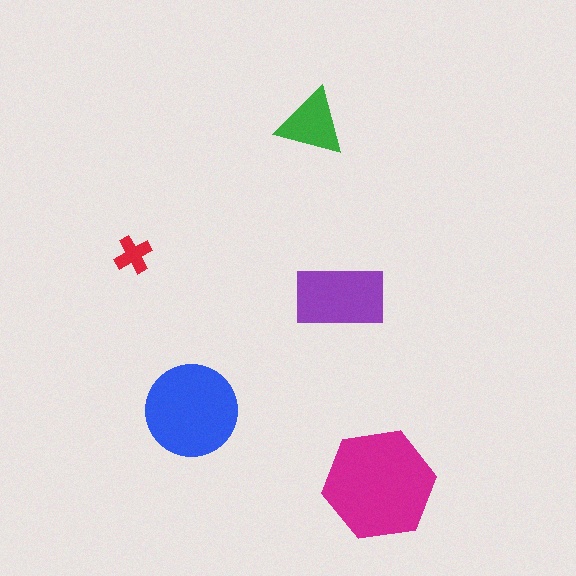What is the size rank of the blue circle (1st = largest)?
2nd.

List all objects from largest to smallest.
The magenta hexagon, the blue circle, the purple rectangle, the green triangle, the red cross.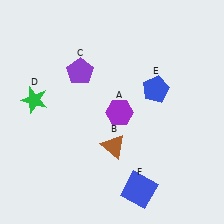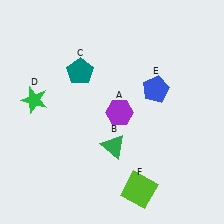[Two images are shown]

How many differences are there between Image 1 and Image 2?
There are 3 differences between the two images.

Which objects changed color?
B changed from brown to green. C changed from purple to teal. F changed from blue to lime.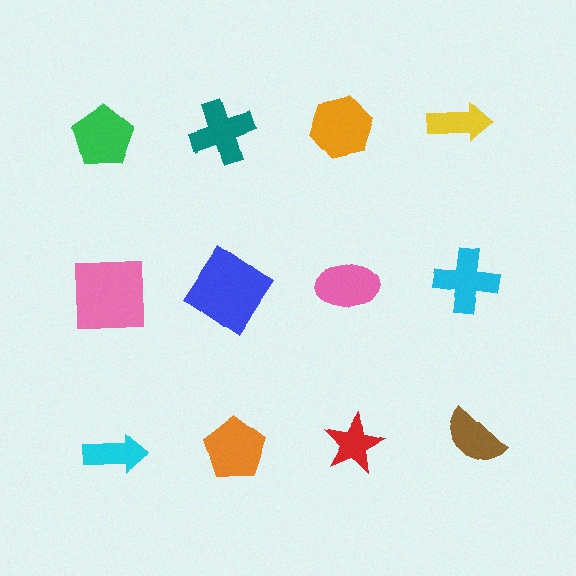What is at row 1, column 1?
A green pentagon.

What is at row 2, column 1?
A pink square.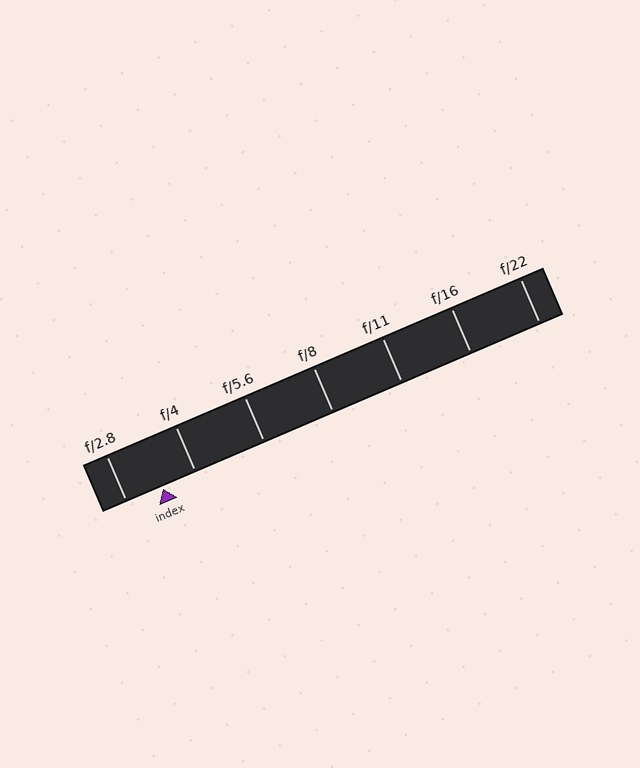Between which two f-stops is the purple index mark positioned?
The index mark is between f/2.8 and f/4.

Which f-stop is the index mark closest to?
The index mark is closest to f/4.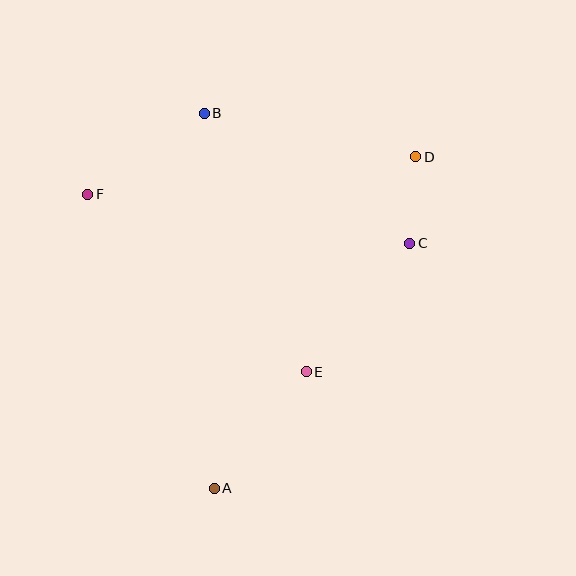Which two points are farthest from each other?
Points A and D are farthest from each other.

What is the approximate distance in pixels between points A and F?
The distance between A and F is approximately 320 pixels.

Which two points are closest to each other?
Points C and D are closest to each other.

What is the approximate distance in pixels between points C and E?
The distance between C and E is approximately 165 pixels.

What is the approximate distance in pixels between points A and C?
The distance between A and C is approximately 314 pixels.